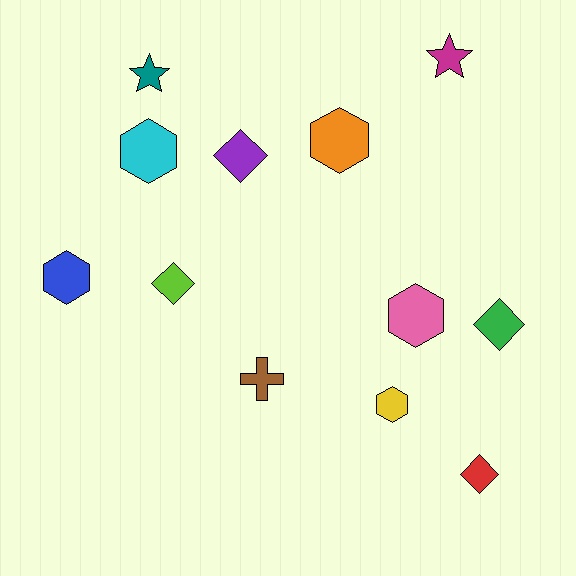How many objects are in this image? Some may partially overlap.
There are 12 objects.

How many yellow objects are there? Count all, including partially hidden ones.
There is 1 yellow object.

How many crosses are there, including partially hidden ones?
There is 1 cross.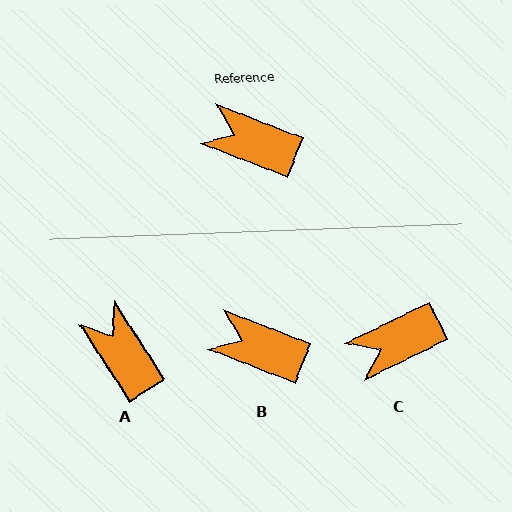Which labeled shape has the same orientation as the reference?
B.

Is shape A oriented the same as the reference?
No, it is off by about 36 degrees.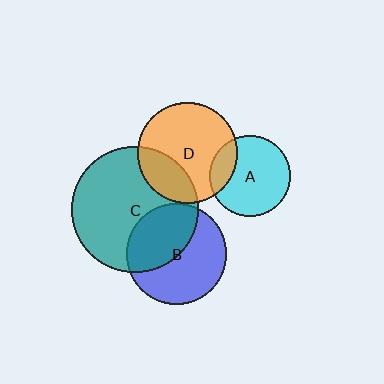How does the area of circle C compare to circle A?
Approximately 2.4 times.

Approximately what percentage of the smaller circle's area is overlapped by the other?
Approximately 25%.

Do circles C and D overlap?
Yes.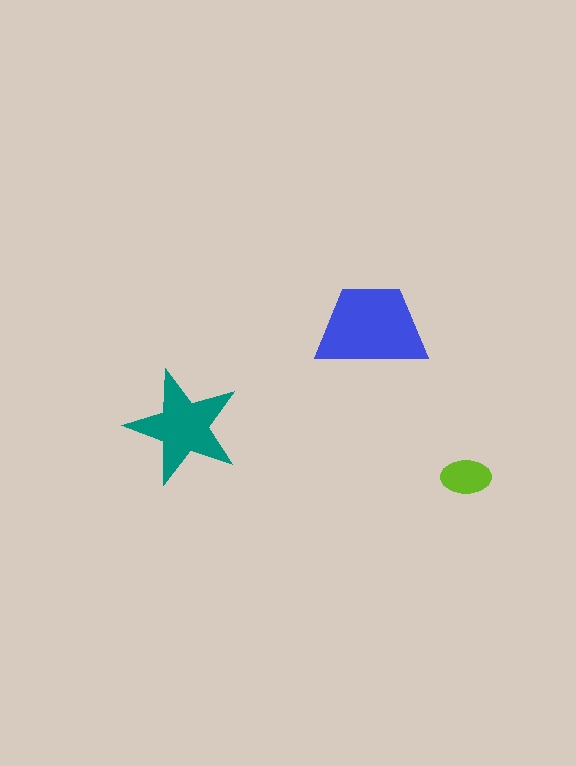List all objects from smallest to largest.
The lime ellipse, the teal star, the blue trapezoid.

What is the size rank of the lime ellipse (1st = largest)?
3rd.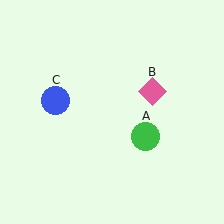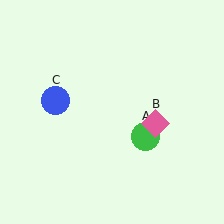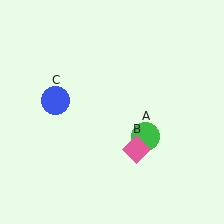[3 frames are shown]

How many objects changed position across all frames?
1 object changed position: pink diamond (object B).